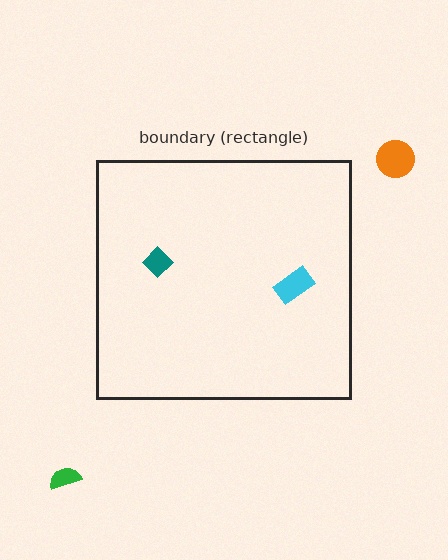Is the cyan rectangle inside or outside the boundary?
Inside.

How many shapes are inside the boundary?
2 inside, 2 outside.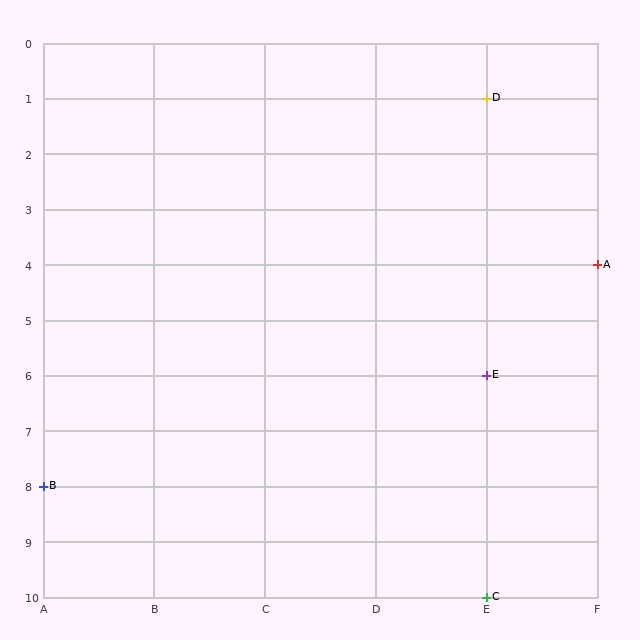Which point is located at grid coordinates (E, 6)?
Point E is at (E, 6).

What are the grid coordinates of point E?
Point E is at grid coordinates (E, 6).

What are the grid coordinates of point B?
Point B is at grid coordinates (A, 8).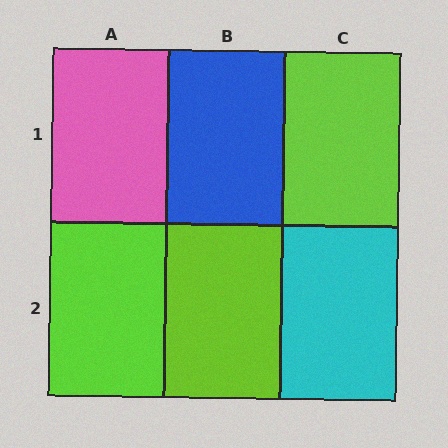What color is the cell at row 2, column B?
Lime.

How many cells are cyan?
1 cell is cyan.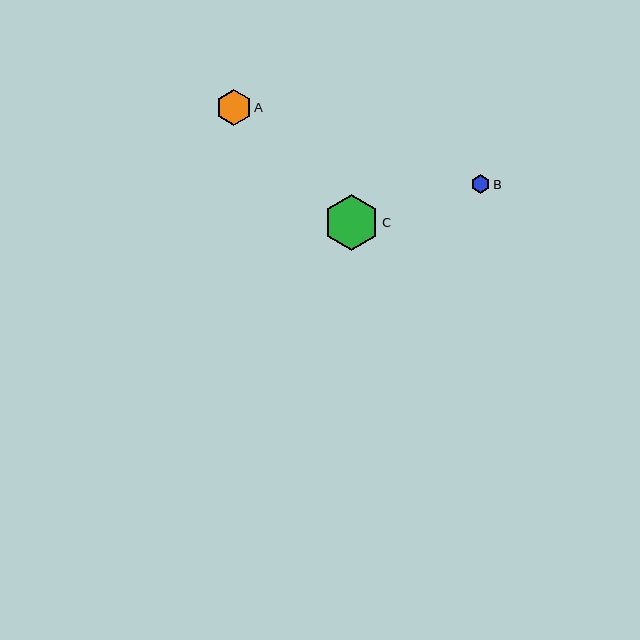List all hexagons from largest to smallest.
From largest to smallest: C, A, B.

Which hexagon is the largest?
Hexagon C is the largest with a size of approximately 56 pixels.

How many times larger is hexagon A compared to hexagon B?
Hexagon A is approximately 1.9 times the size of hexagon B.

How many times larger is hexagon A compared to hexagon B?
Hexagon A is approximately 1.9 times the size of hexagon B.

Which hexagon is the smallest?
Hexagon B is the smallest with a size of approximately 19 pixels.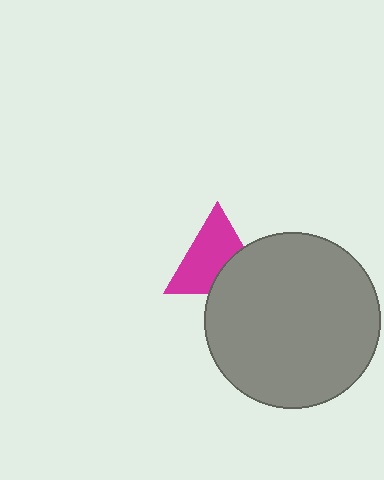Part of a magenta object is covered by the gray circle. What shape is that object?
It is a triangle.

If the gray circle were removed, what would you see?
You would see the complete magenta triangle.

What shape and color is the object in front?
The object in front is a gray circle.